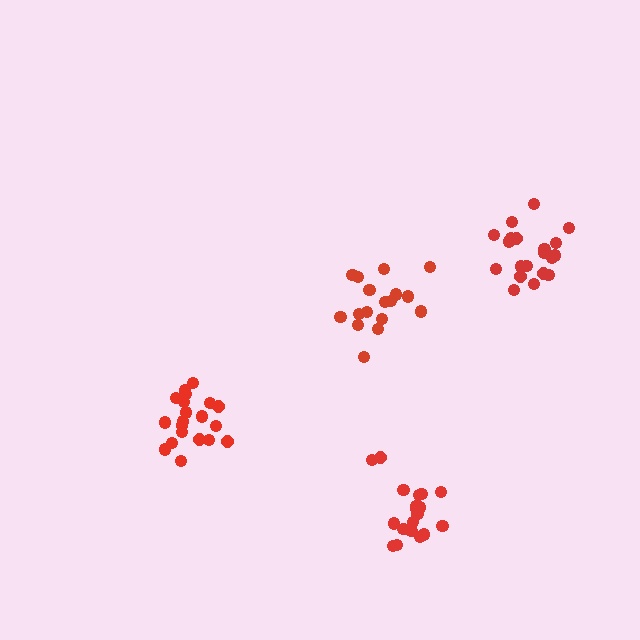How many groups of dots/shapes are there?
There are 4 groups.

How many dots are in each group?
Group 1: 20 dots, Group 2: 20 dots, Group 3: 20 dots, Group 4: 17 dots (77 total).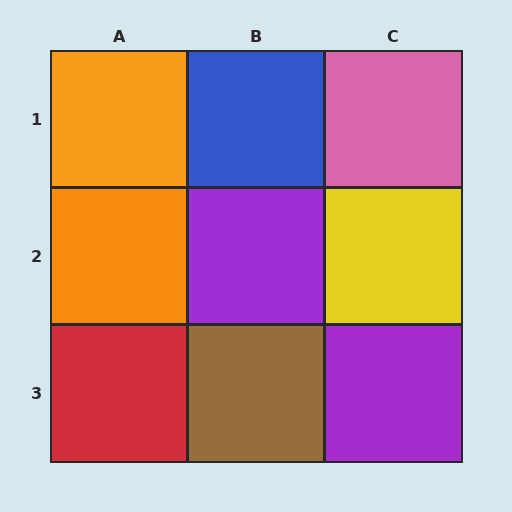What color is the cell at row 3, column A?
Red.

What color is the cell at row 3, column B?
Brown.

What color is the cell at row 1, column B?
Blue.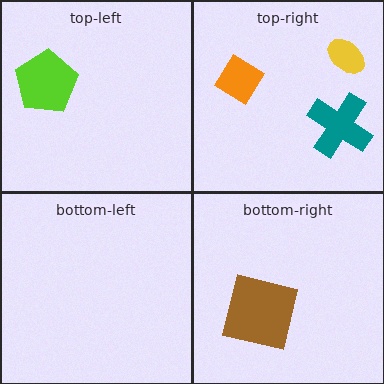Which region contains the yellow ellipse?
The top-right region.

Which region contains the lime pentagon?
The top-left region.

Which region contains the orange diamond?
The top-right region.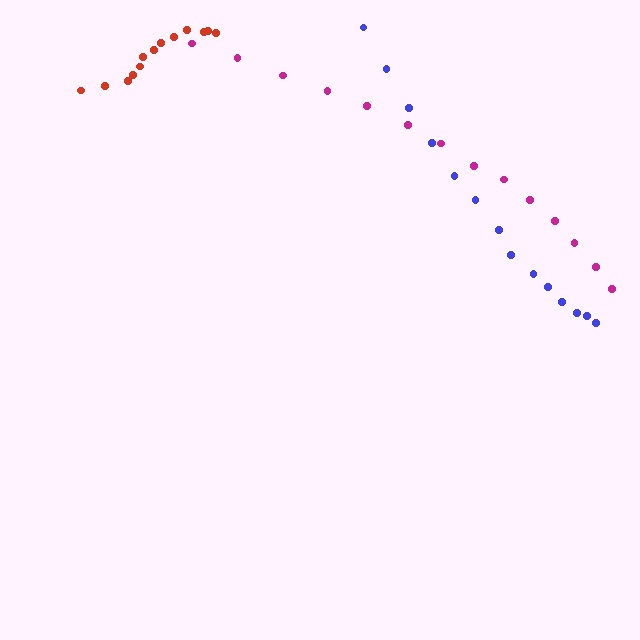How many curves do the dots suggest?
There are 3 distinct paths.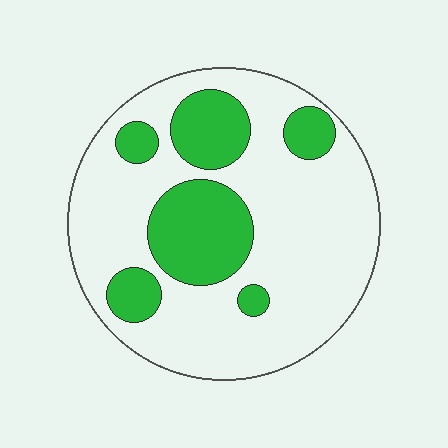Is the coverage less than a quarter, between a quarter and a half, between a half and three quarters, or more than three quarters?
Between a quarter and a half.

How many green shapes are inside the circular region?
6.